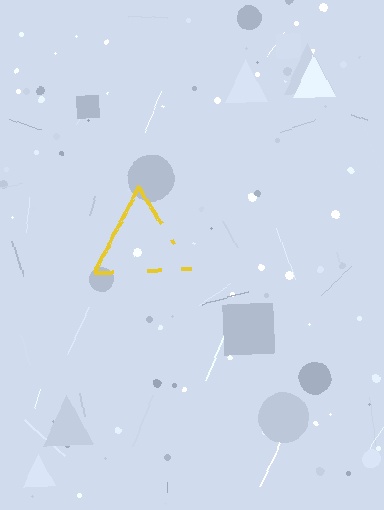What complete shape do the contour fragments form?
The contour fragments form a triangle.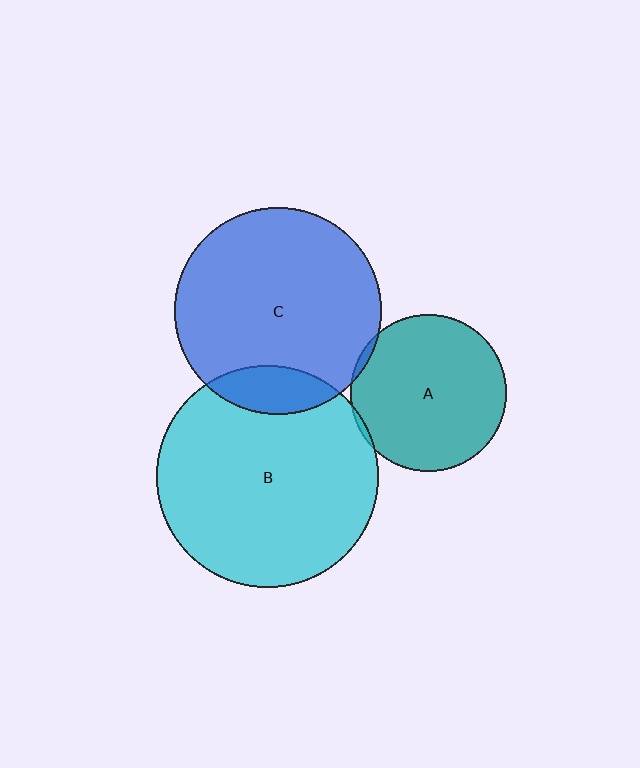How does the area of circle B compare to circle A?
Approximately 2.0 times.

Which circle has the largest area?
Circle B (cyan).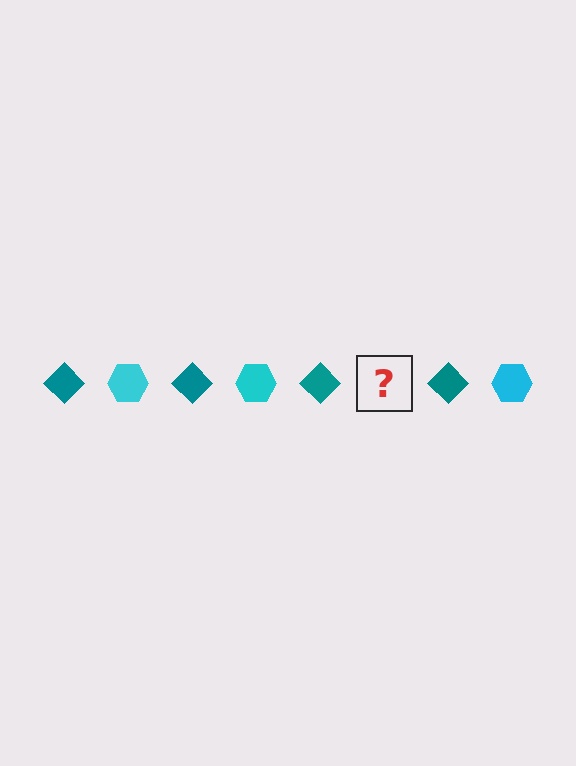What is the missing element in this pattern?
The missing element is a cyan hexagon.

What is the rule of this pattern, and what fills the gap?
The rule is that the pattern alternates between teal diamond and cyan hexagon. The gap should be filled with a cyan hexagon.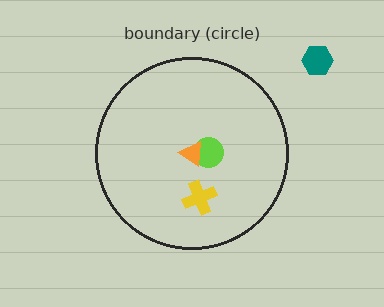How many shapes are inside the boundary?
3 inside, 1 outside.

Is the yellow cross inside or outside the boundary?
Inside.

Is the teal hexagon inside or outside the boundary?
Outside.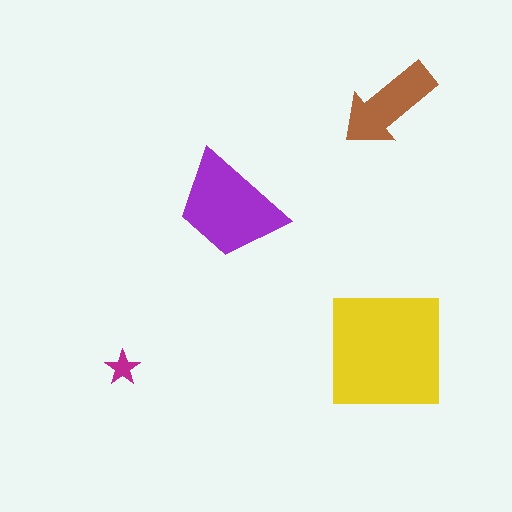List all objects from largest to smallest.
The yellow square, the purple trapezoid, the brown arrow, the magenta star.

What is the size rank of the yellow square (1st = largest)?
1st.